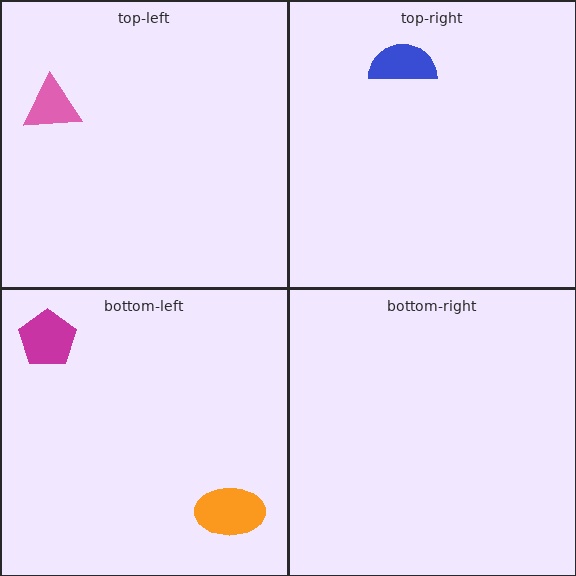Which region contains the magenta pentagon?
The bottom-left region.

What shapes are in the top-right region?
The blue semicircle.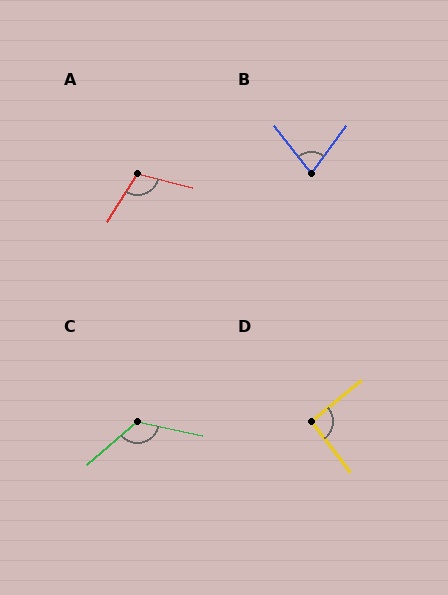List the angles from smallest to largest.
B (74°), D (92°), A (108°), C (126°).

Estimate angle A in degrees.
Approximately 108 degrees.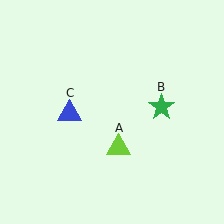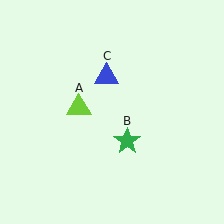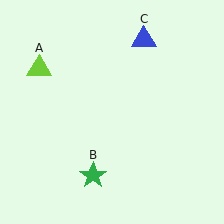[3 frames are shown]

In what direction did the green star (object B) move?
The green star (object B) moved down and to the left.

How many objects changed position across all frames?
3 objects changed position: lime triangle (object A), green star (object B), blue triangle (object C).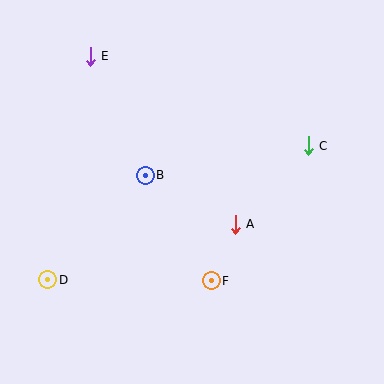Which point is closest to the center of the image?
Point B at (145, 175) is closest to the center.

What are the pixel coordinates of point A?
Point A is at (235, 224).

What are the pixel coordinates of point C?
Point C is at (308, 146).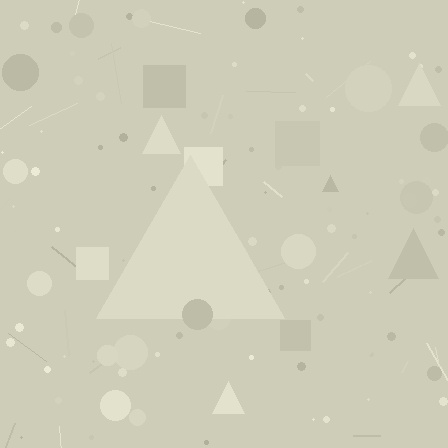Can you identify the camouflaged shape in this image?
The camouflaged shape is a triangle.